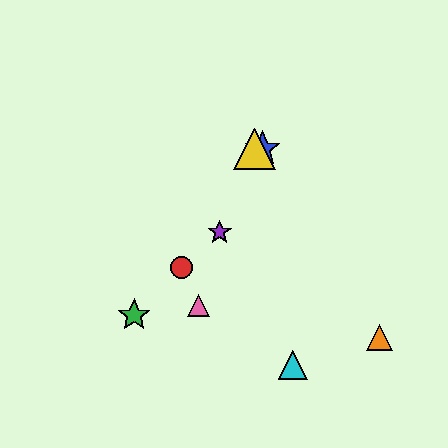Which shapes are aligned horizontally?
The blue star, the yellow triangle are aligned horizontally.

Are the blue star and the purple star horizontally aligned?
No, the blue star is at y≈149 and the purple star is at y≈232.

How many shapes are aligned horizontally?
2 shapes (the blue star, the yellow triangle) are aligned horizontally.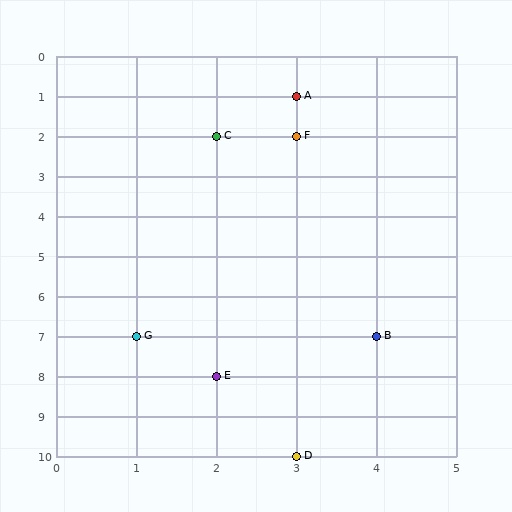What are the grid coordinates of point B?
Point B is at grid coordinates (4, 7).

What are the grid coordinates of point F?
Point F is at grid coordinates (3, 2).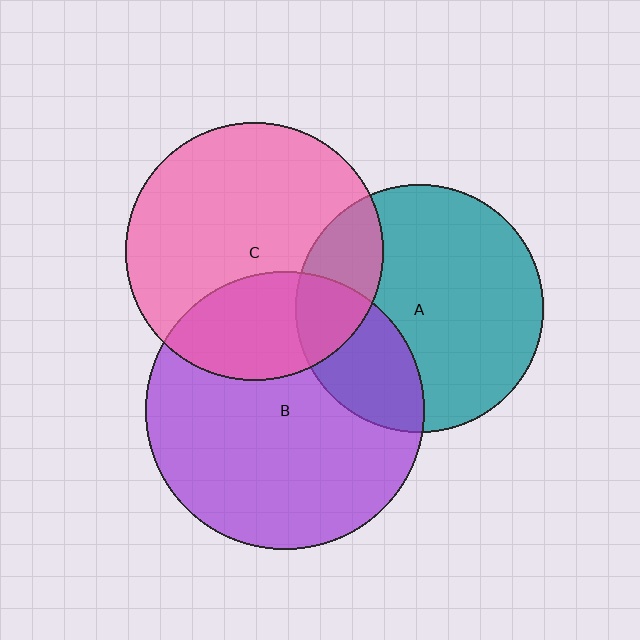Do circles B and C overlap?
Yes.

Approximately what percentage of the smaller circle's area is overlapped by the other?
Approximately 30%.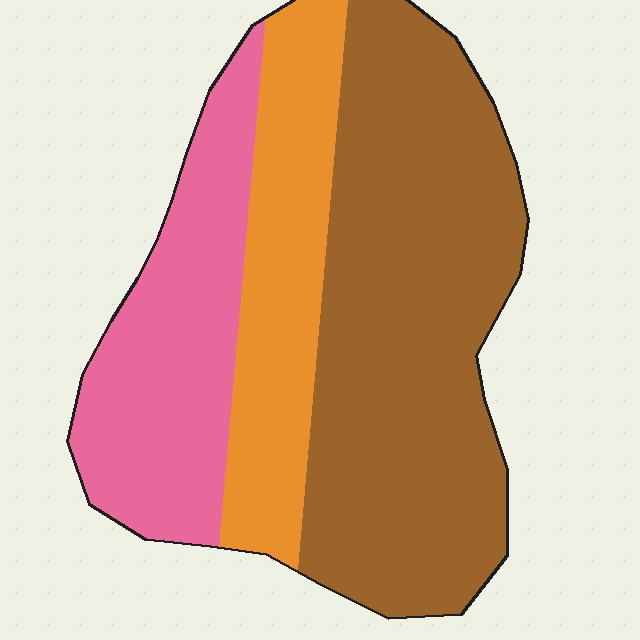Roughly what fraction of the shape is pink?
Pink takes up between a quarter and a half of the shape.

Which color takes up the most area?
Brown, at roughly 50%.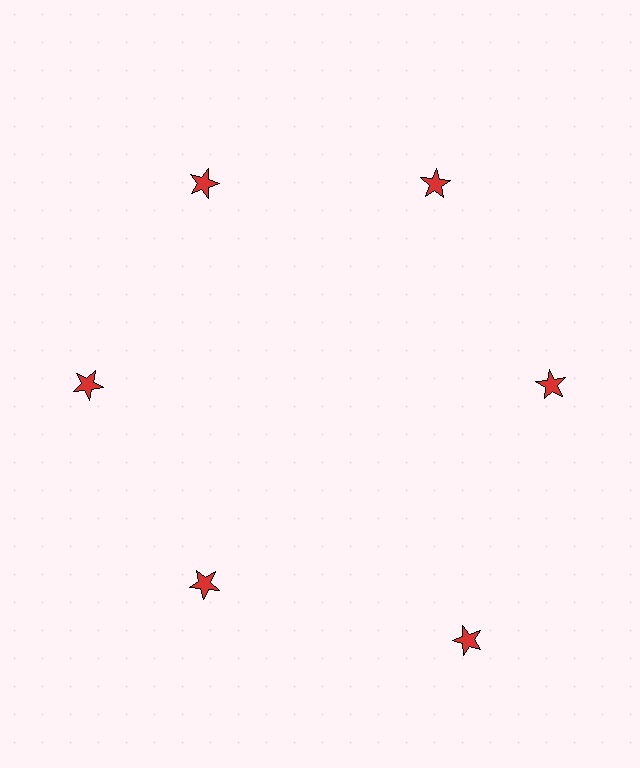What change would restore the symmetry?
The symmetry would be restored by moving it inward, back onto the ring so that all 6 stars sit at equal angles and equal distance from the center.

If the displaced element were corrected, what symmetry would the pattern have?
It would have 6-fold rotational symmetry — the pattern would map onto itself every 60 degrees.